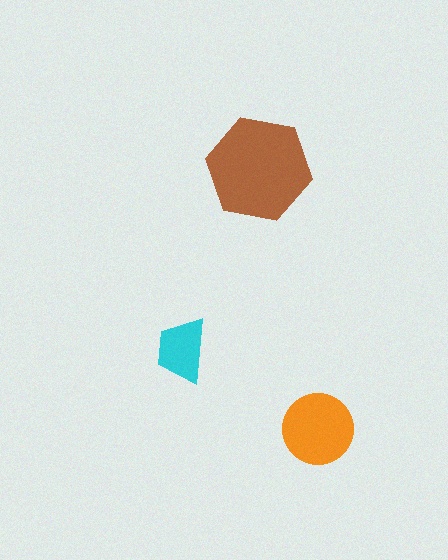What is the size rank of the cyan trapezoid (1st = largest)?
3rd.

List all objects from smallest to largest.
The cyan trapezoid, the orange circle, the brown hexagon.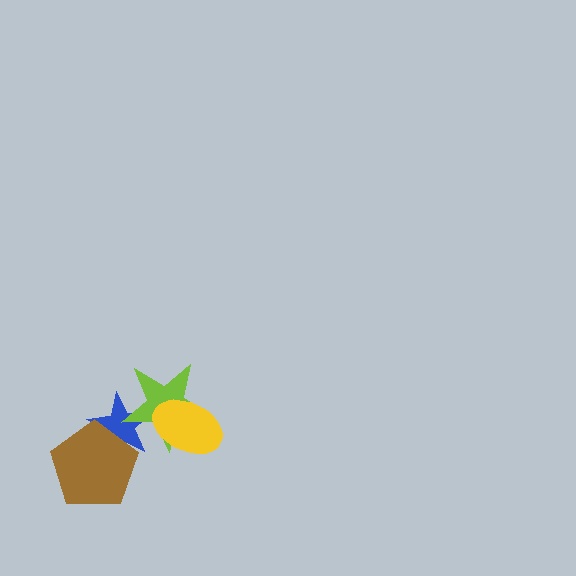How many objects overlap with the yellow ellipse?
1 object overlaps with the yellow ellipse.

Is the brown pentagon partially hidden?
No, no other shape covers it.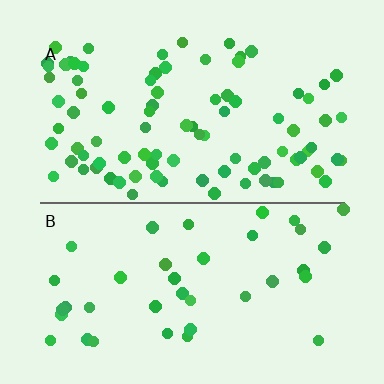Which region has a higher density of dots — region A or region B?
A (the top).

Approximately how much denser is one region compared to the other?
Approximately 2.3× — region A over region B.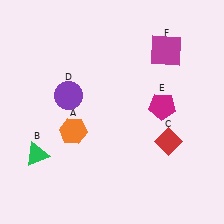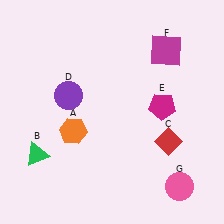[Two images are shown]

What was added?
A pink circle (G) was added in Image 2.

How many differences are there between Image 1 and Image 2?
There is 1 difference between the two images.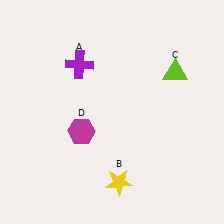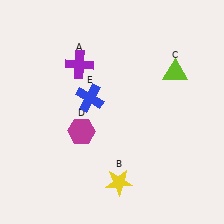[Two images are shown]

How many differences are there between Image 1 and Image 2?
There is 1 difference between the two images.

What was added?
A blue cross (E) was added in Image 2.